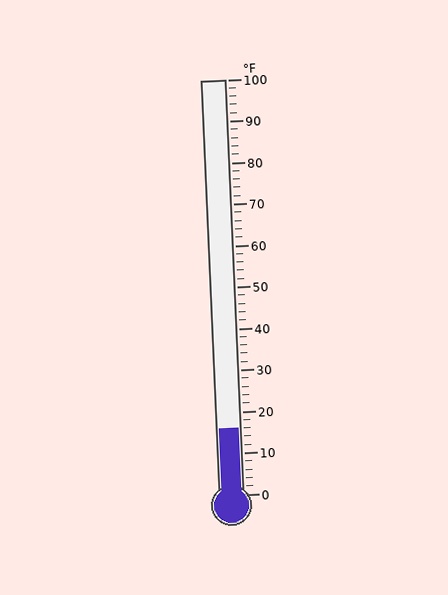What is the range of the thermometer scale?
The thermometer scale ranges from 0°F to 100°F.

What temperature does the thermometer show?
The thermometer shows approximately 16°F.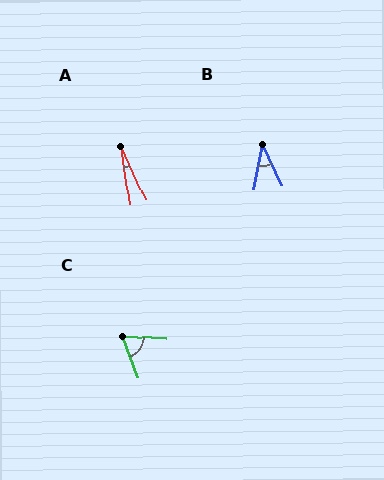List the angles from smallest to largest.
A (15°), B (36°), C (65°).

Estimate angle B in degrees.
Approximately 36 degrees.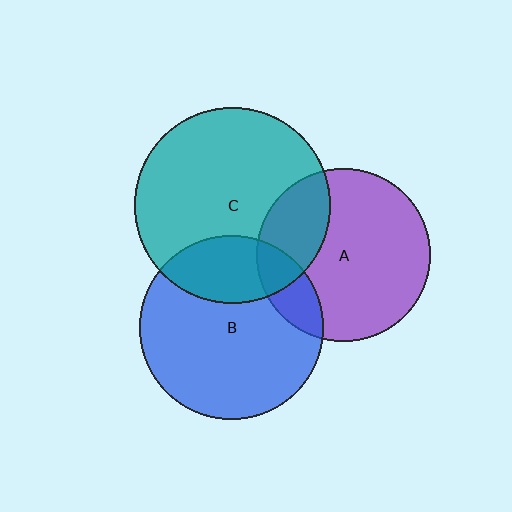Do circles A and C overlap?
Yes.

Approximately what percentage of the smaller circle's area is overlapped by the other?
Approximately 25%.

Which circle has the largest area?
Circle C (teal).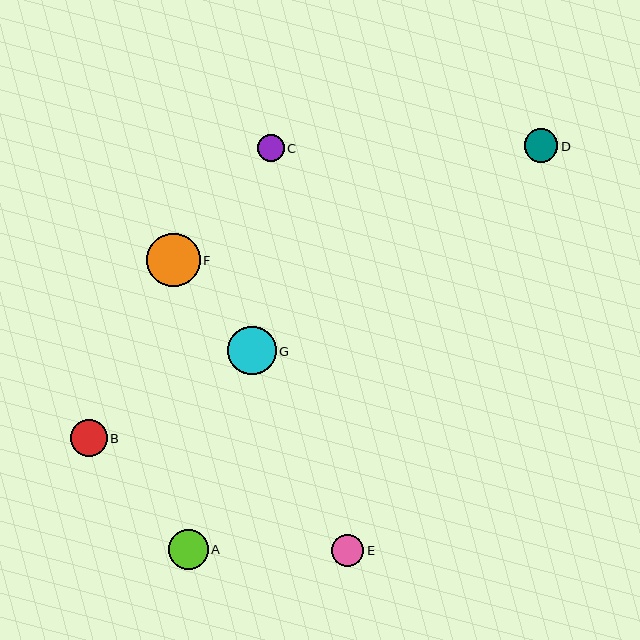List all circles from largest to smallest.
From largest to smallest: F, G, A, B, D, E, C.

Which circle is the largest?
Circle F is the largest with a size of approximately 53 pixels.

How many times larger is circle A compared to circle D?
Circle A is approximately 1.2 times the size of circle D.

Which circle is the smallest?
Circle C is the smallest with a size of approximately 27 pixels.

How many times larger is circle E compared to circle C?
Circle E is approximately 1.2 times the size of circle C.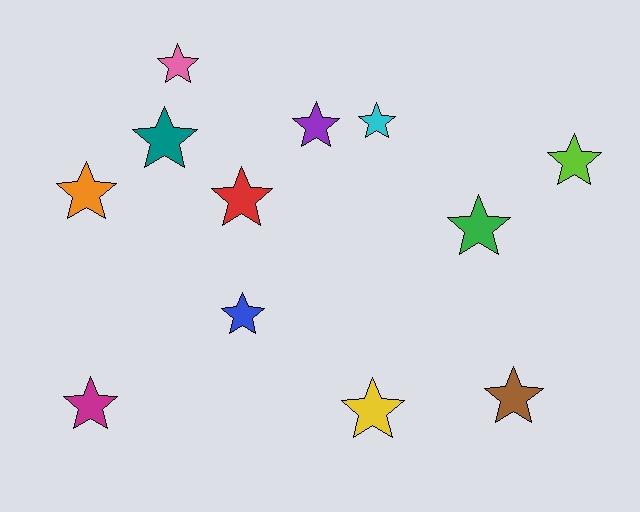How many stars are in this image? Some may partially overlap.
There are 12 stars.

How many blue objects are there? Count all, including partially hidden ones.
There is 1 blue object.